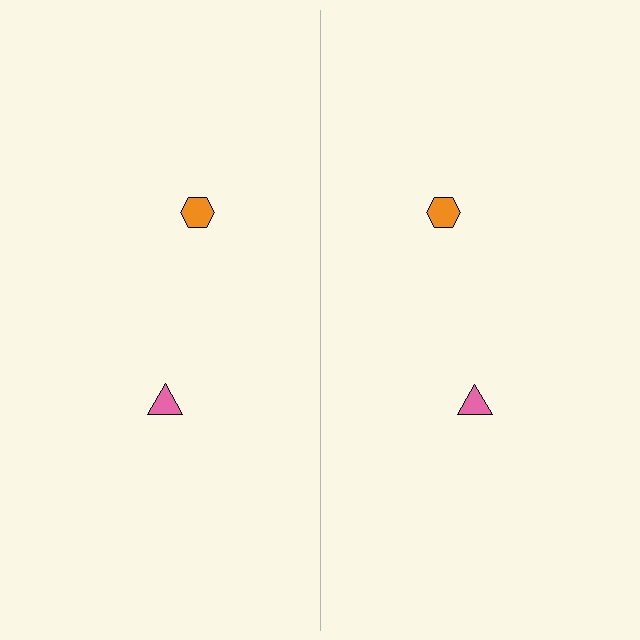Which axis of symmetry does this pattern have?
The pattern has a vertical axis of symmetry running through the center of the image.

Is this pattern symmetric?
Yes, this pattern has bilateral (reflection) symmetry.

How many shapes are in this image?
There are 4 shapes in this image.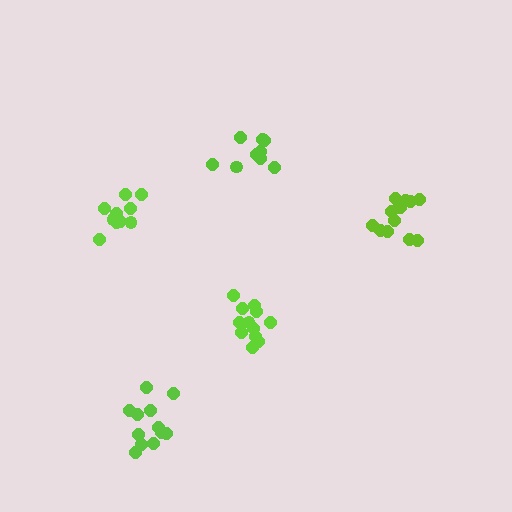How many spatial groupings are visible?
There are 5 spatial groupings.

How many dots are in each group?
Group 1: 10 dots, Group 2: 12 dots, Group 3: 12 dots, Group 4: 12 dots, Group 5: 9 dots (55 total).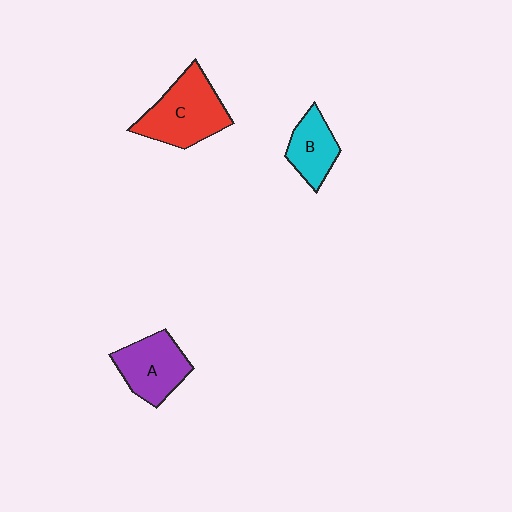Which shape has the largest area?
Shape C (red).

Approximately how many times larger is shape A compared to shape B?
Approximately 1.4 times.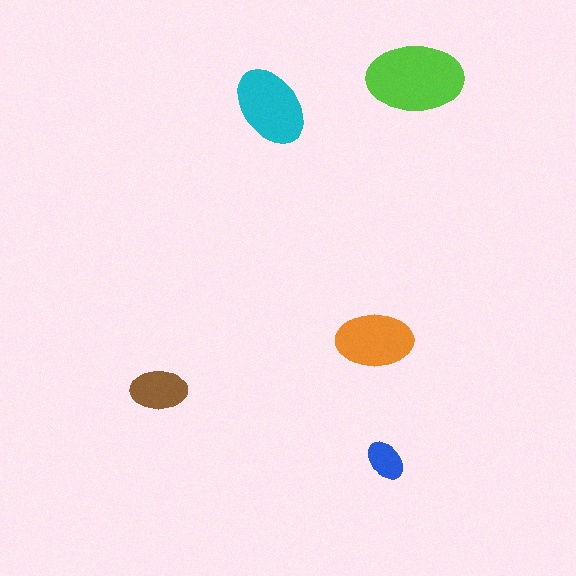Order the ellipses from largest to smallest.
the lime one, the cyan one, the orange one, the brown one, the blue one.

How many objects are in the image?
There are 5 objects in the image.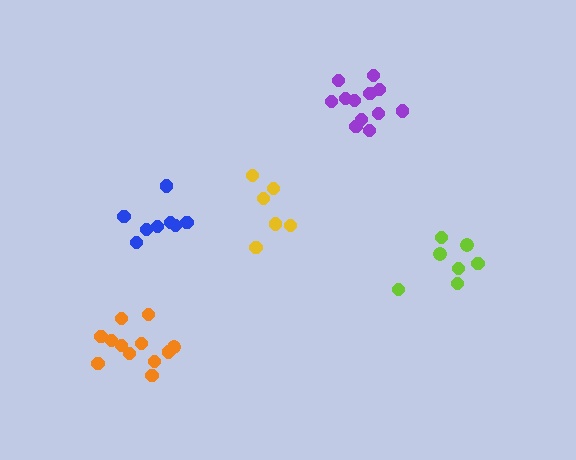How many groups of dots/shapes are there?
There are 5 groups.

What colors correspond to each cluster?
The clusters are colored: orange, purple, lime, yellow, blue.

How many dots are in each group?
Group 1: 12 dots, Group 2: 12 dots, Group 3: 7 dots, Group 4: 7 dots, Group 5: 8 dots (46 total).